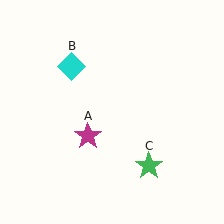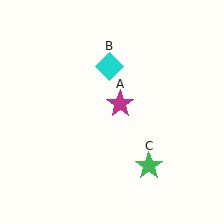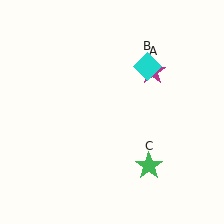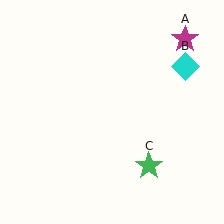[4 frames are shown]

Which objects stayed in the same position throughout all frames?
Green star (object C) remained stationary.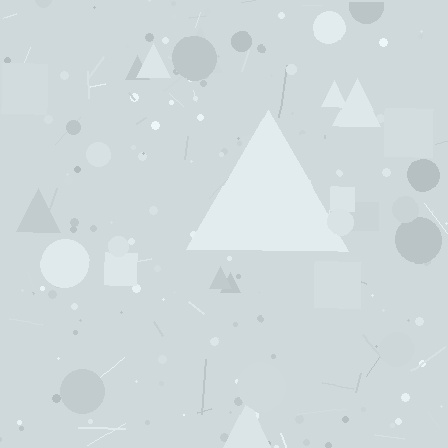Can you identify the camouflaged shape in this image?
The camouflaged shape is a triangle.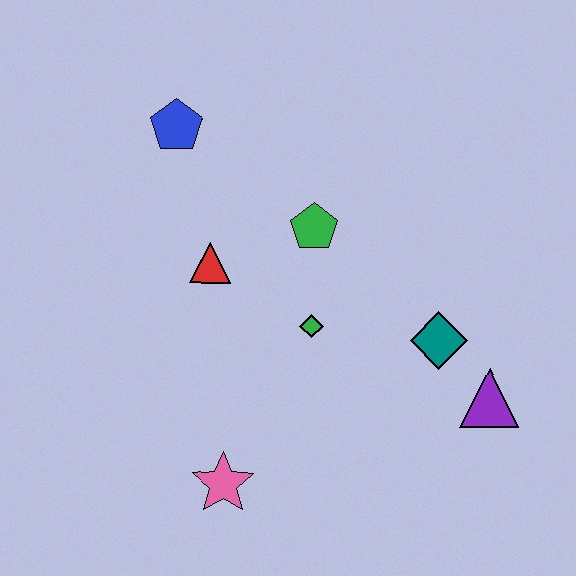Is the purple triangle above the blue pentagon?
No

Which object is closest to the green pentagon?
The green diamond is closest to the green pentagon.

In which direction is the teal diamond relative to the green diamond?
The teal diamond is to the right of the green diamond.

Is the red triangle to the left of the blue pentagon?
No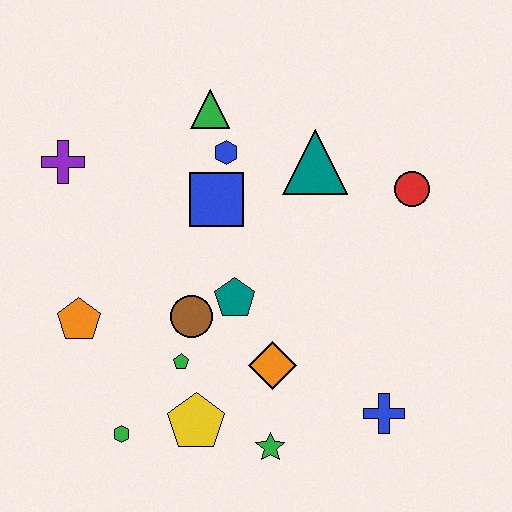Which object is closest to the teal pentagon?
The brown circle is closest to the teal pentagon.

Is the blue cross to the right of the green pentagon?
Yes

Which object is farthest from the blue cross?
The purple cross is farthest from the blue cross.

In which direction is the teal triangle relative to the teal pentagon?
The teal triangle is above the teal pentagon.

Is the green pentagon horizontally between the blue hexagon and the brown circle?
No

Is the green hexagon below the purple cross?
Yes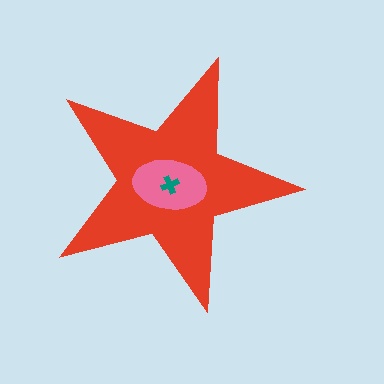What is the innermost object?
The teal cross.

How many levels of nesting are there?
3.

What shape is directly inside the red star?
The pink ellipse.